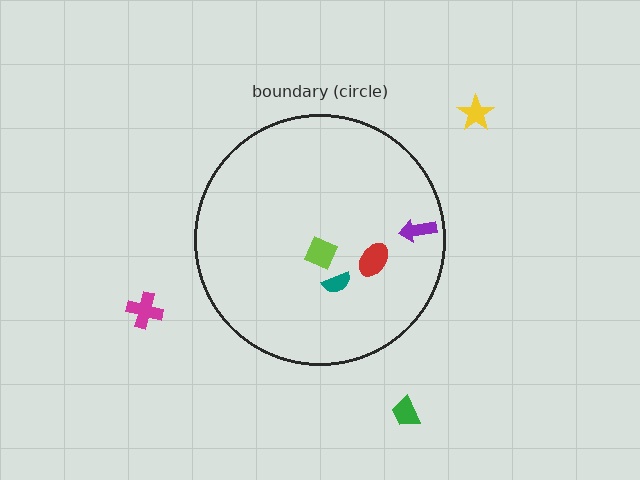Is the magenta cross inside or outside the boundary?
Outside.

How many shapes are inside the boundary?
4 inside, 3 outside.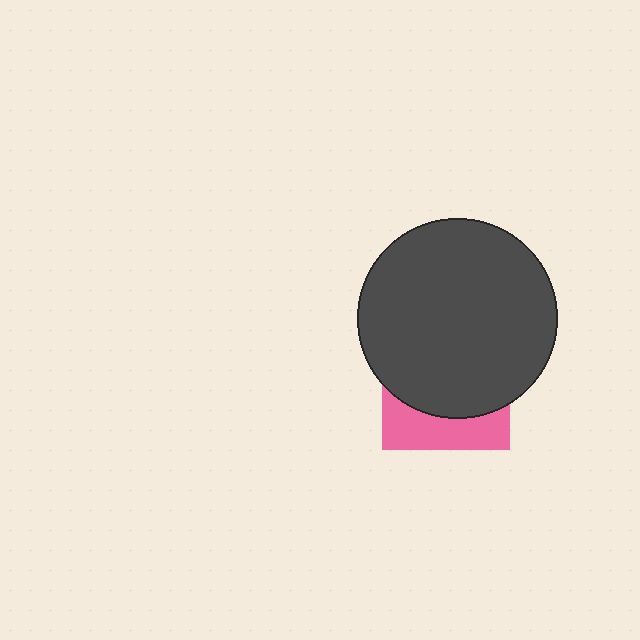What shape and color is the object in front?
The object in front is a dark gray circle.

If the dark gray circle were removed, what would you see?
You would see the complete pink square.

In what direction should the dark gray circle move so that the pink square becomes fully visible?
The dark gray circle should move up. That is the shortest direction to clear the overlap and leave the pink square fully visible.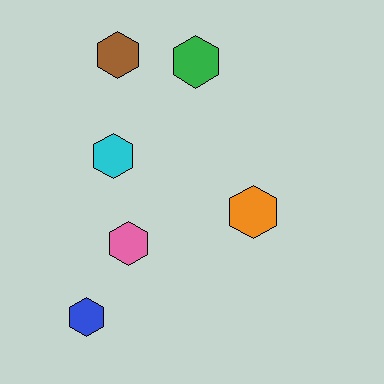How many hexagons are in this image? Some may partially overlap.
There are 6 hexagons.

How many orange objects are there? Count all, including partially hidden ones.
There is 1 orange object.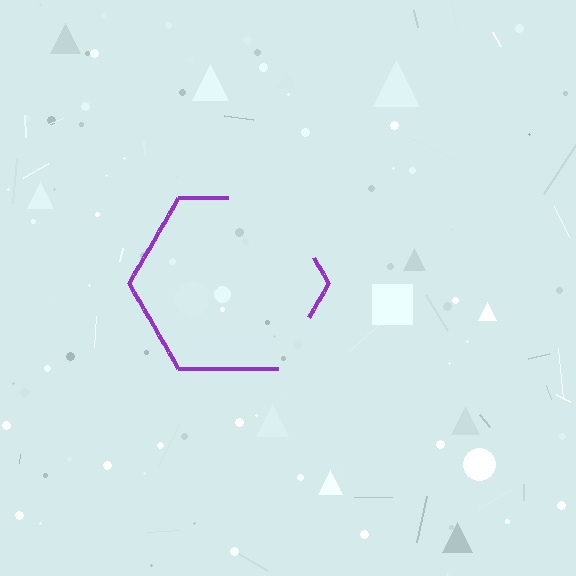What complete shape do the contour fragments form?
The contour fragments form a hexagon.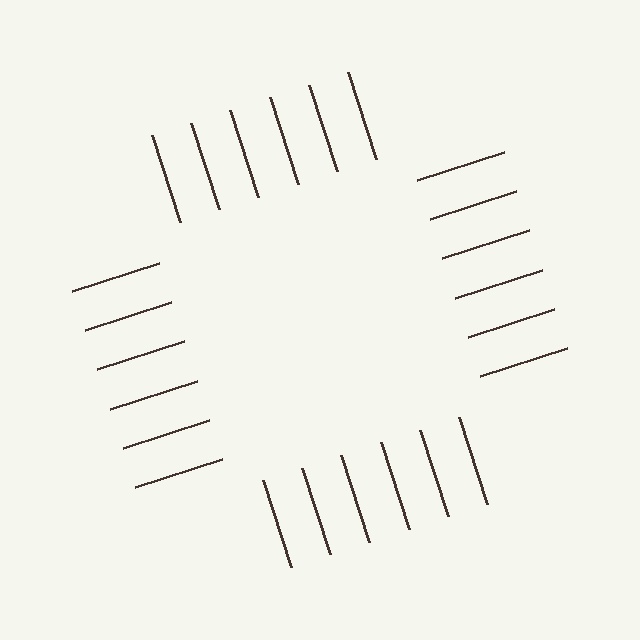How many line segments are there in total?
24 — 6 along each of the 4 edges.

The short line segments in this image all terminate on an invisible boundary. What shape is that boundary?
An illusory square — the line segments terminate on its edges but no continuous stroke is drawn.